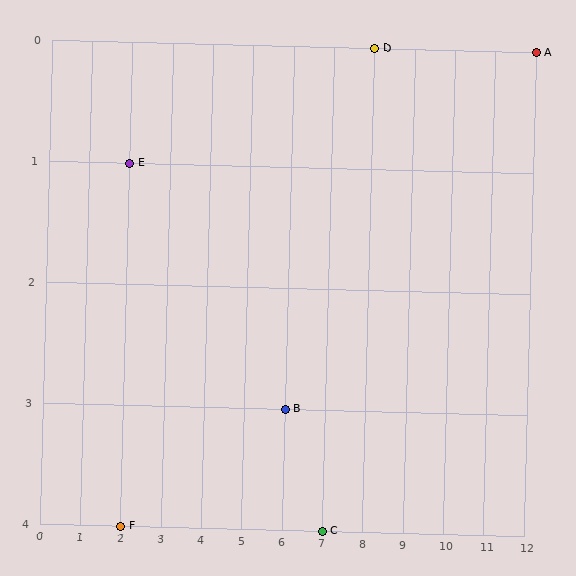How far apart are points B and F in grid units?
Points B and F are 4 columns and 1 row apart (about 4.1 grid units diagonally).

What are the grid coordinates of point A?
Point A is at grid coordinates (12, 0).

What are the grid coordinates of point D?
Point D is at grid coordinates (8, 0).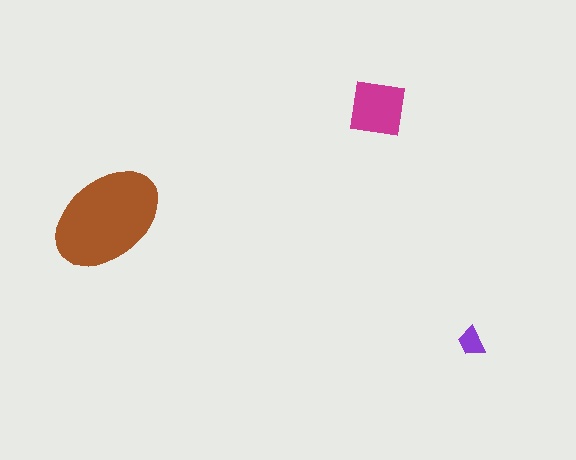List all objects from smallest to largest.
The purple trapezoid, the magenta square, the brown ellipse.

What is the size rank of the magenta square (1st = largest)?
2nd.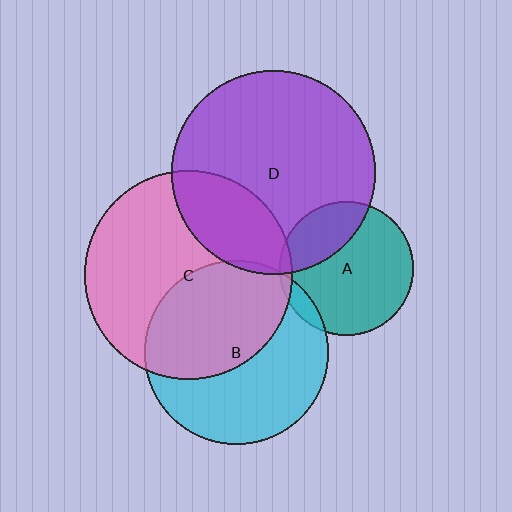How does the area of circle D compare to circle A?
Approximately 2.3 times.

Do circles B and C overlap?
Yes.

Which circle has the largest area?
Circle C (pink).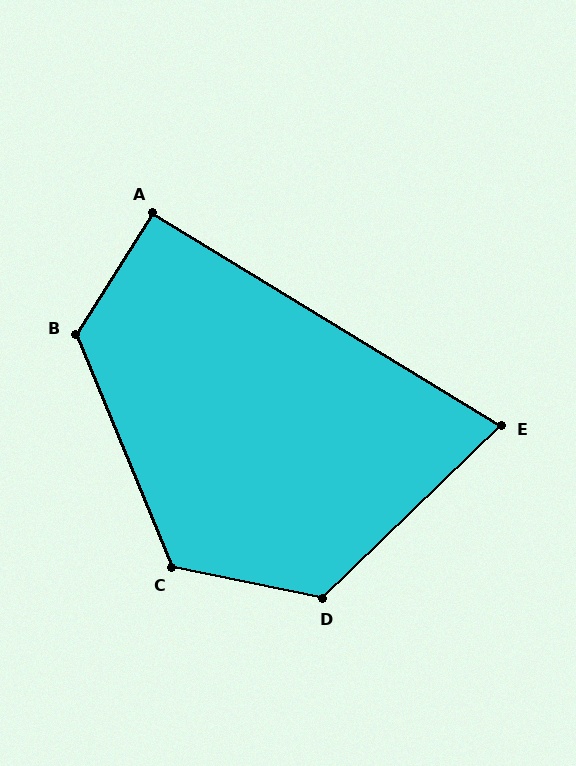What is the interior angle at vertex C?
Approximately 124 degrees (obtuse).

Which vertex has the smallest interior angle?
E, at approximately 75 degrees.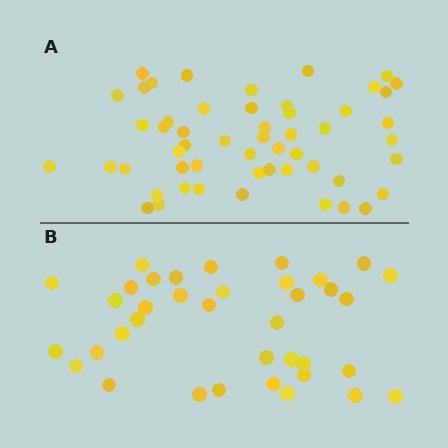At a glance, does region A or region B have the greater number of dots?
Region A (the top region) has more dots.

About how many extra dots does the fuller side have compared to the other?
Region A has approximately 15 more dots than region B.